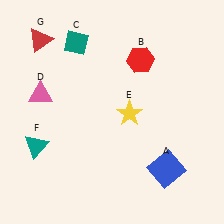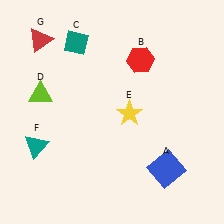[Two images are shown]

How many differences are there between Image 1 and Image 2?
There is 1 difference between the two images.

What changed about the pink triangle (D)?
In Image 1, D is pink. In Image 2, it changed to lime.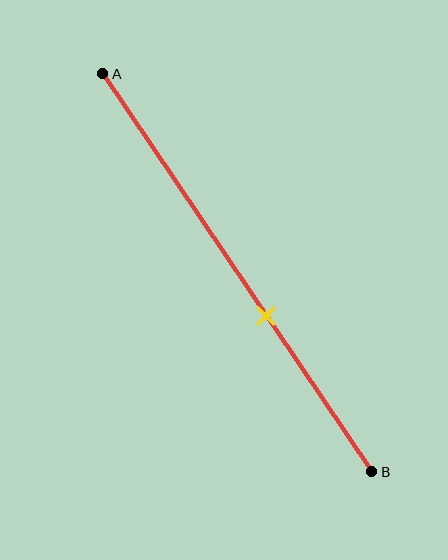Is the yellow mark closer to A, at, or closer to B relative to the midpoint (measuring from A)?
The yellow mark is closer to point B than the midpoint of segment AB.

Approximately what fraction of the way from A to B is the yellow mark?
The yellow mark is approximately 60% of the way from A to B.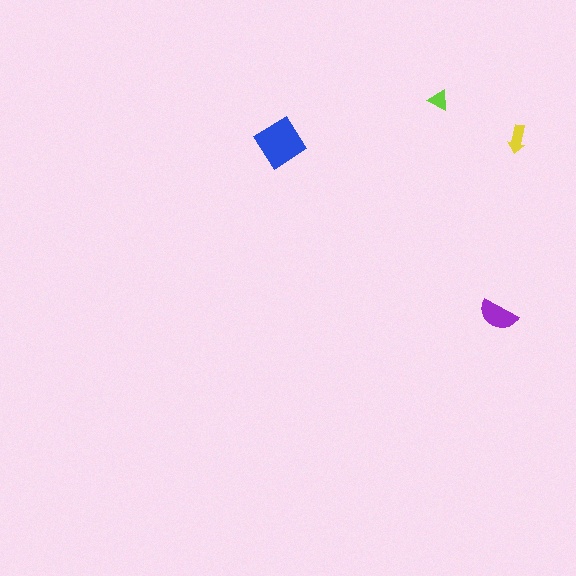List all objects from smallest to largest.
The lime triangle, the yellow arrow, the purple semicircle, the blue diamond.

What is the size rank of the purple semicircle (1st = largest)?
2nd.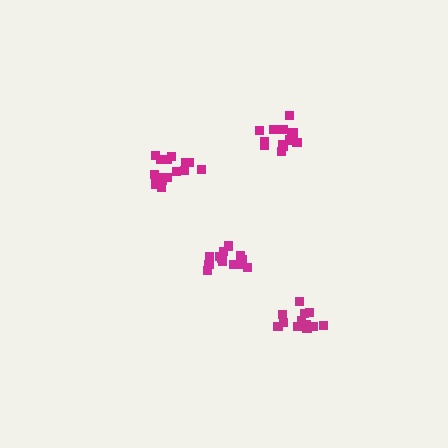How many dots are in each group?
Group 1: 16 dots, Group 2: 16 dots, Group 3: 14 dots, Group 4: 12 dots (58 total).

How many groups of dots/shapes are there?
There are 4 groups.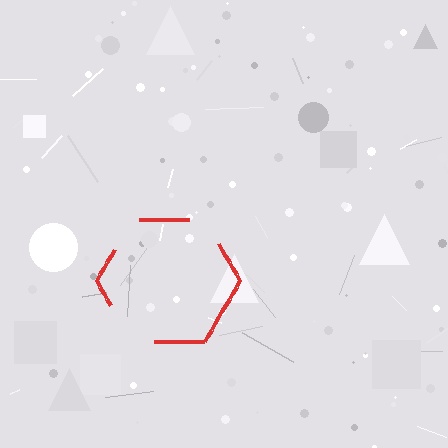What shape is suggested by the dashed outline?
The dashed outline suggests a hexagon.